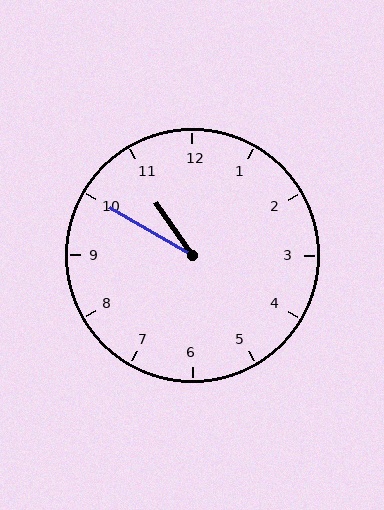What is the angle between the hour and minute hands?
Approximately 25 degrees.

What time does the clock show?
10:50.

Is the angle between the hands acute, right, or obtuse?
It is acute.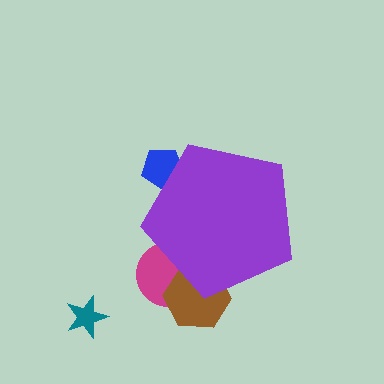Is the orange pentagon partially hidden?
Yes, the orange pentagon is partially hidden behind the purple pentagon.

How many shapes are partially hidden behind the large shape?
4 shapes are partially hidden.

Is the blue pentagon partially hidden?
Yes, the blue pentagon is partially hidden behind the purple pentagon.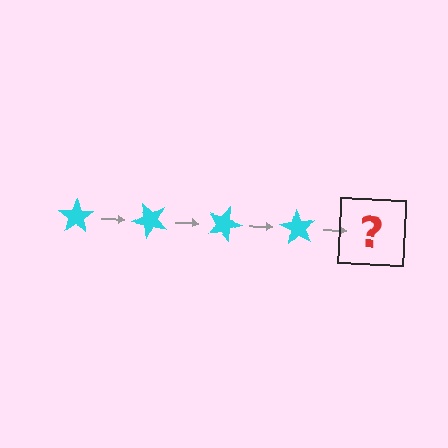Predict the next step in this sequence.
The next step is a cyan star rotated 180 degrees.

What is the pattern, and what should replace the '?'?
The pattern is that the star rotates 45 degrees each step. The '?' should be a cyan star rotated 180 degrees.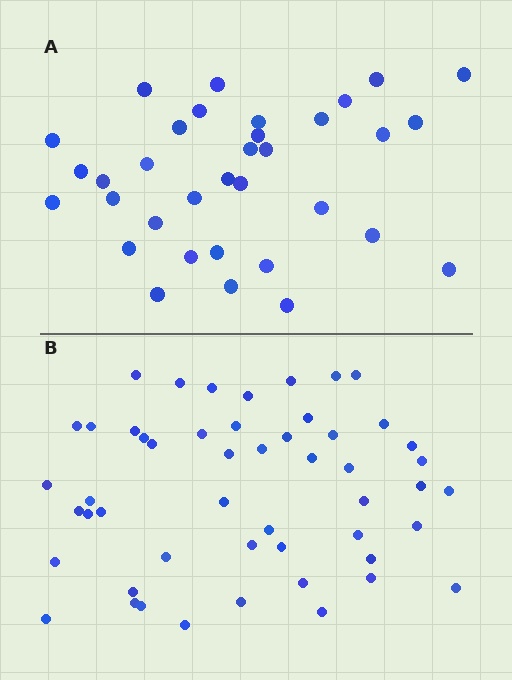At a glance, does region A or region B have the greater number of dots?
Region B (the bottom region) has more dots.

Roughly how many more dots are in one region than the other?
Region B has approximately 15 more dots than region A.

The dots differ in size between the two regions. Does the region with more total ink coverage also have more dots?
No. Region A has more total ink coverage because its dots are larger, but region B actually contains more individual dots. Total area can be misleading — the number of items is what matters here.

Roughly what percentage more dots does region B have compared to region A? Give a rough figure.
About 50% more.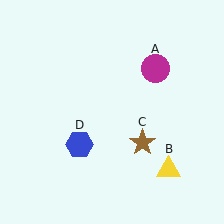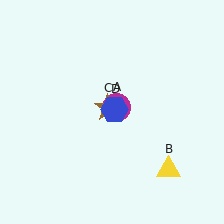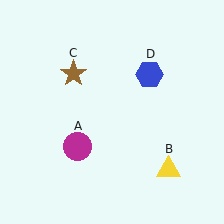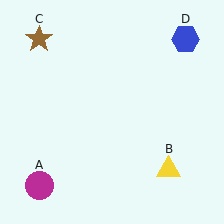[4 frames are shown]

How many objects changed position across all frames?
3 objects changed position: magenta circle (object A), brown star (object C), blue hexagon (object D).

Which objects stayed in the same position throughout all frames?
Yellow triangle (object B) remained stationary.